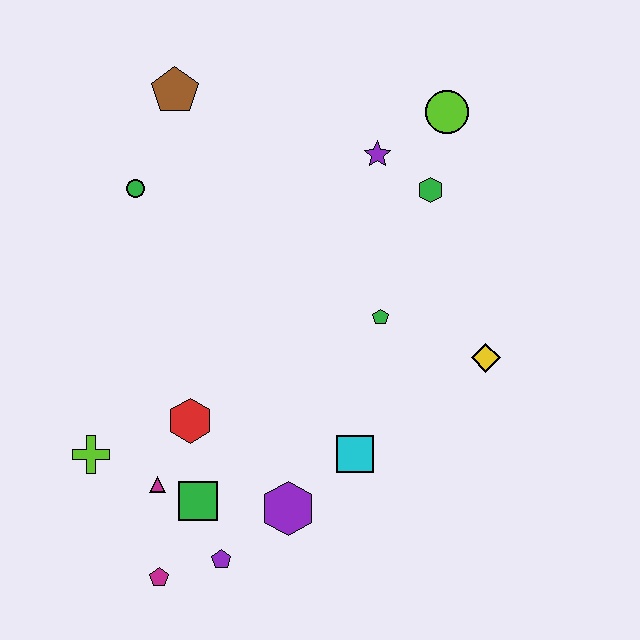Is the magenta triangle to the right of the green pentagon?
No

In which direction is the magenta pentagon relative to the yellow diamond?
The magenta pentagon is to the left of the yellow diamond.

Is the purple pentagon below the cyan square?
Yes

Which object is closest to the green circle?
The brown pentagon is closest to the green circle.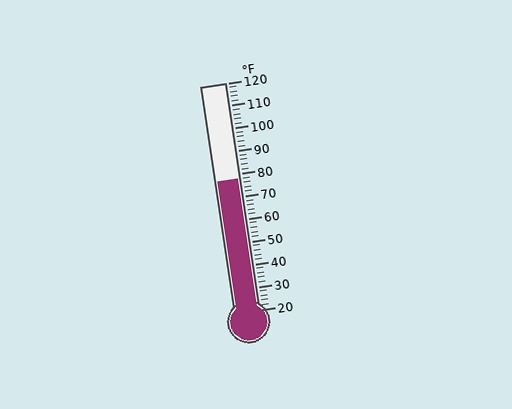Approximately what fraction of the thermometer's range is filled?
The thermometer is filled to approximately 60% of its range.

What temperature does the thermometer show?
The thermometer shows approximately 78°F.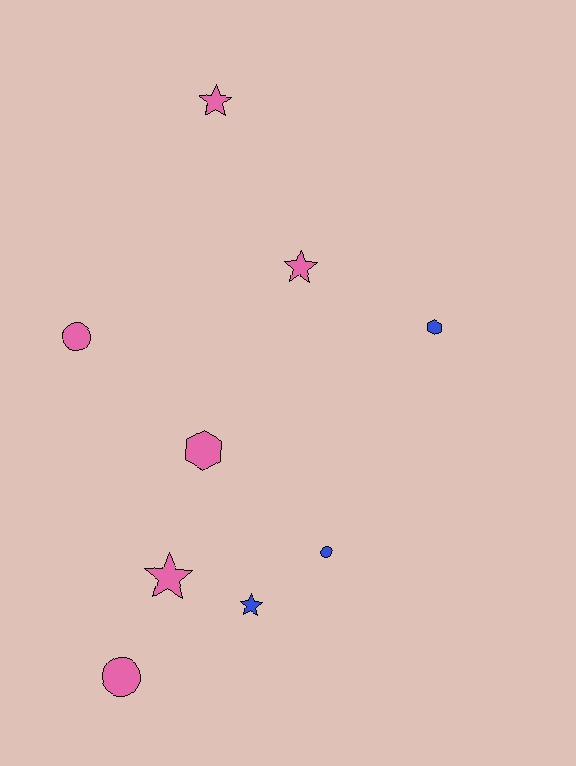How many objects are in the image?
There are 9 objects.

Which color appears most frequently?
Pink, with 6 objects.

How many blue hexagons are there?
There is 1 blue hexagon.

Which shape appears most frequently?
Star, with 4 objects.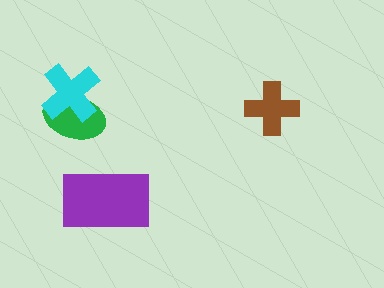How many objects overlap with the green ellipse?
1 object overlaps with the green ellipse.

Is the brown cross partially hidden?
No, no other shape covers it.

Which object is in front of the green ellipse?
The cyan cross is in front of the green ellipse.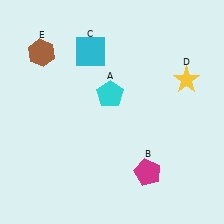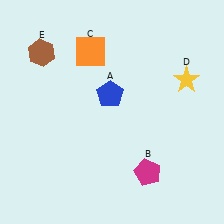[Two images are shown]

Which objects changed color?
A changed from cyan to blue. C changed from cyan to orange.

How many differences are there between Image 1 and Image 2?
There are 2 differences between the two images.